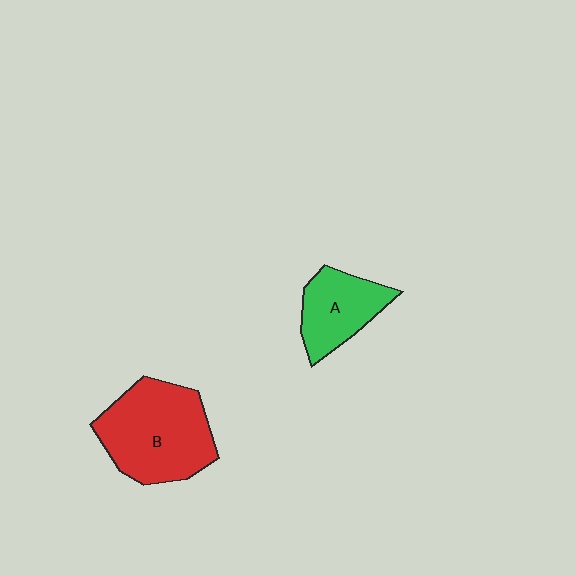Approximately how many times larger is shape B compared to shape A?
Approximately 1.7 times.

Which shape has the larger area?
Shape B (red).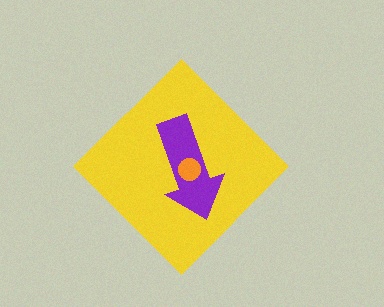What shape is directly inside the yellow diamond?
The purple arrow.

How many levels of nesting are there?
3.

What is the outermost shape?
The yellow diamond.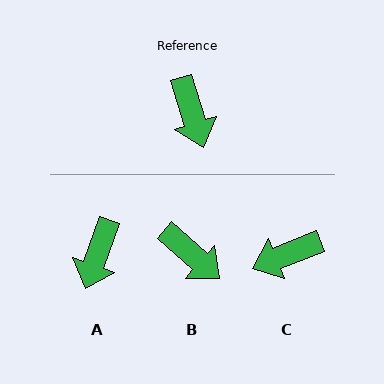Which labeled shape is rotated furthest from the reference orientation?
C, about 86 degrees away.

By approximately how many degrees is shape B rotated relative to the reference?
Approximately 31 degrees counter-clockwise.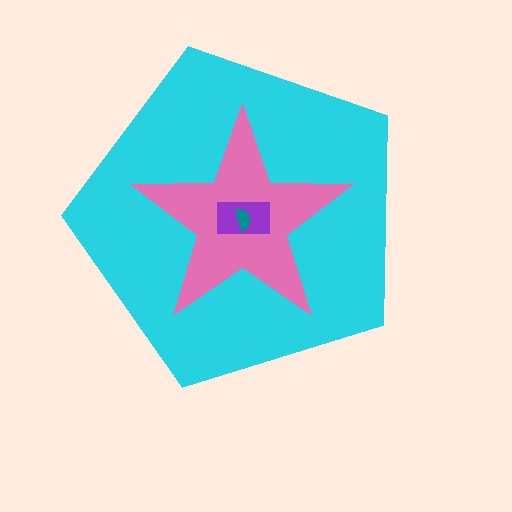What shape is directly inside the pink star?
The purple rectangle.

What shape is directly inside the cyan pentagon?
The pink star.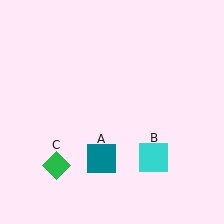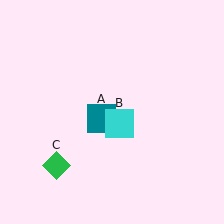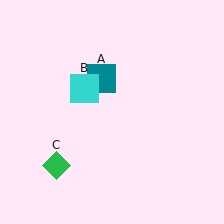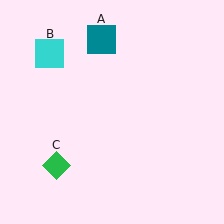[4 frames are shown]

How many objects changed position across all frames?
2 objects changed position: teal square (object A), cyan square (object B).